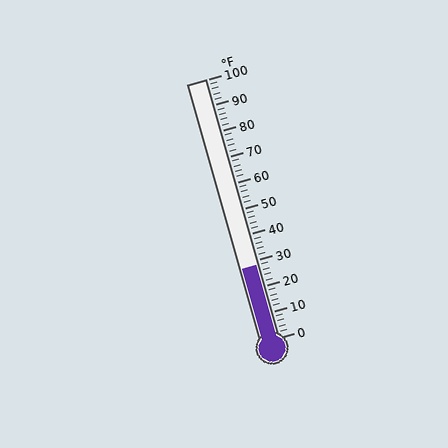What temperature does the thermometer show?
The thermometer shows approximately 28°F.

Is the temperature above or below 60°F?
The temperature is below 60°F.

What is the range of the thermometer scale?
The thermometer scale ranges from 0°F to 100°F.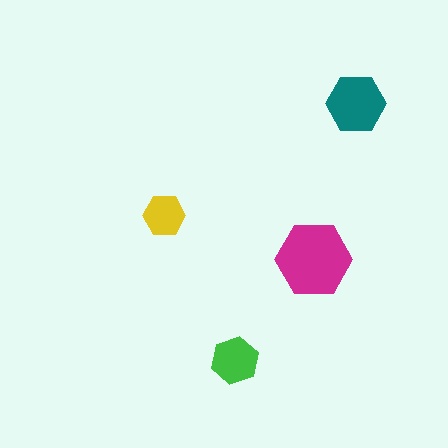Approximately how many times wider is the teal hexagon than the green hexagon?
About 1.5 times wider.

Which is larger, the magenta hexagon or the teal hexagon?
The magenta one.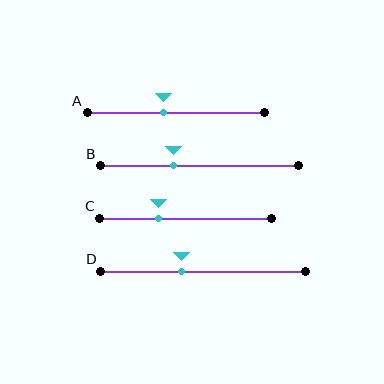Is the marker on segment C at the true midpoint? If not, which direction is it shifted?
No, the marker on segment C is shifted to the left by about 16% of the segment length.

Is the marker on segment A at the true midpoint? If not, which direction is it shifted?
No, the marker on segment A is shifted to the left by about 7% of the segment length.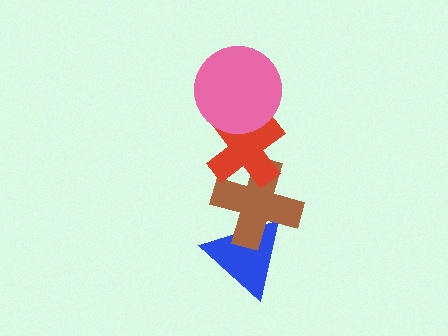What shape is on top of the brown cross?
The red cross is on top of the brown cross.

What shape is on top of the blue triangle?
The brown cross is on top of the blue triangle.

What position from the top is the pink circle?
The pink circle is 1st from the top.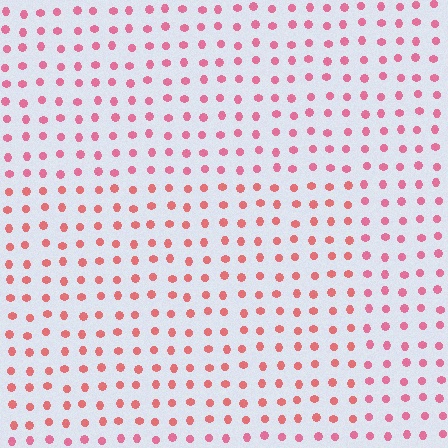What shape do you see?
I see a rectangle.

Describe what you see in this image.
The image is filled with small pink elements in a uniform arrangement. A rectangle-shaped region is visible where the elements are tinted to a slightly different hue, forming a subtle color boundary.